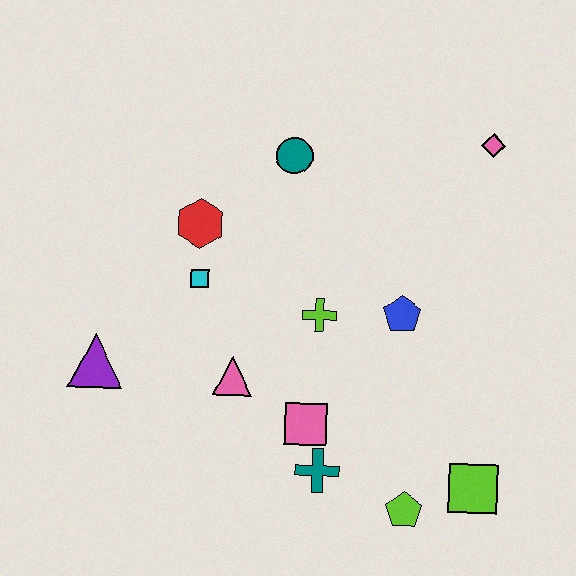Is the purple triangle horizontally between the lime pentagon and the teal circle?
No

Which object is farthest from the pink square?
The pink diamond is farthest from the pink square.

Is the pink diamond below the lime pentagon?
No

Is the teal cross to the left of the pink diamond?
Yes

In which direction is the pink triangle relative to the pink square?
The pink triangle is to the left of the pink square.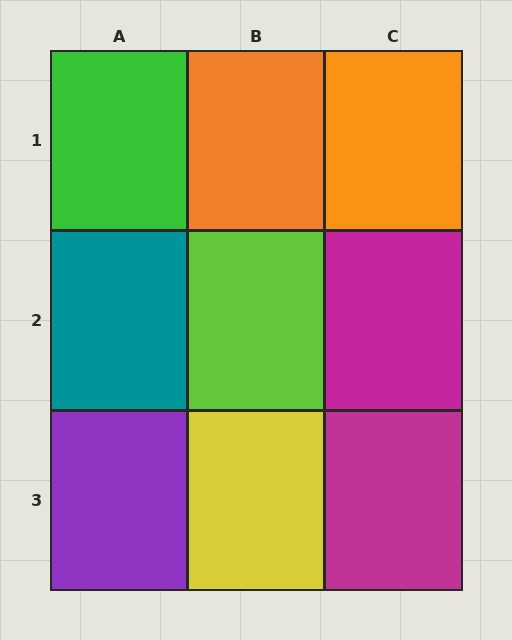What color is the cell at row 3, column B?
Yellow.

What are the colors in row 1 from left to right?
Green, orange, orange.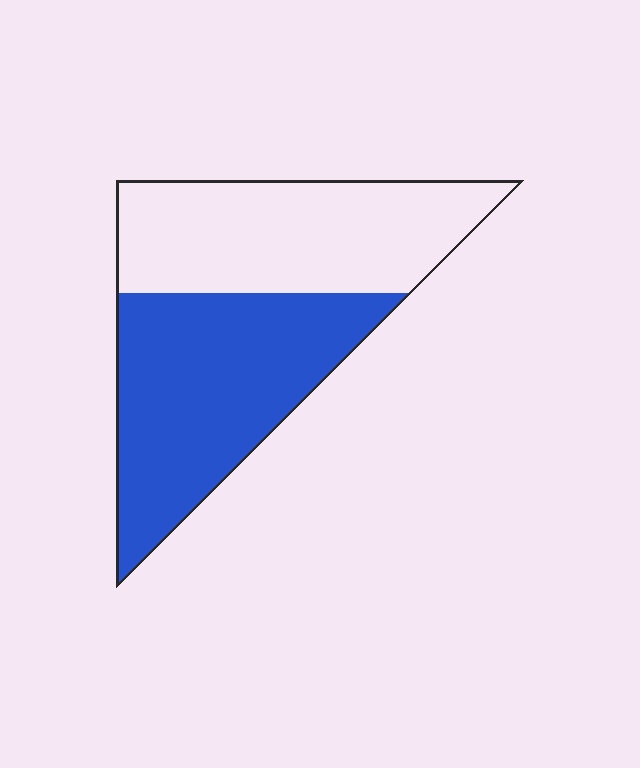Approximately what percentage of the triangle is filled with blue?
Approximately 50%.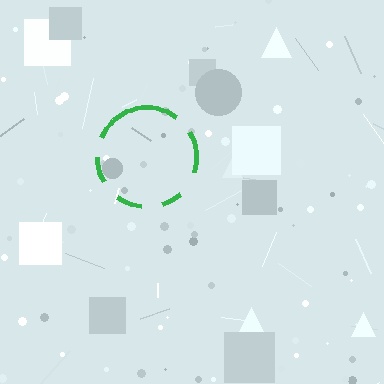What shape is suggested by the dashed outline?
The dashed outline suggests a circle.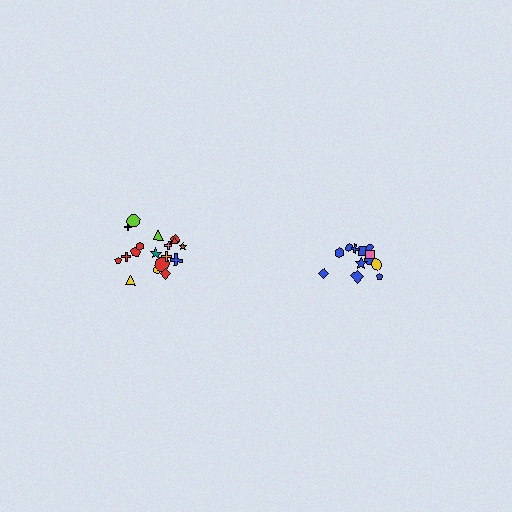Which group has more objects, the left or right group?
The left group.